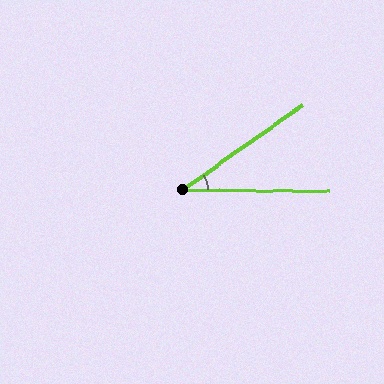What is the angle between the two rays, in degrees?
Approximately 36 degrees.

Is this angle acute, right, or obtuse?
It is acute.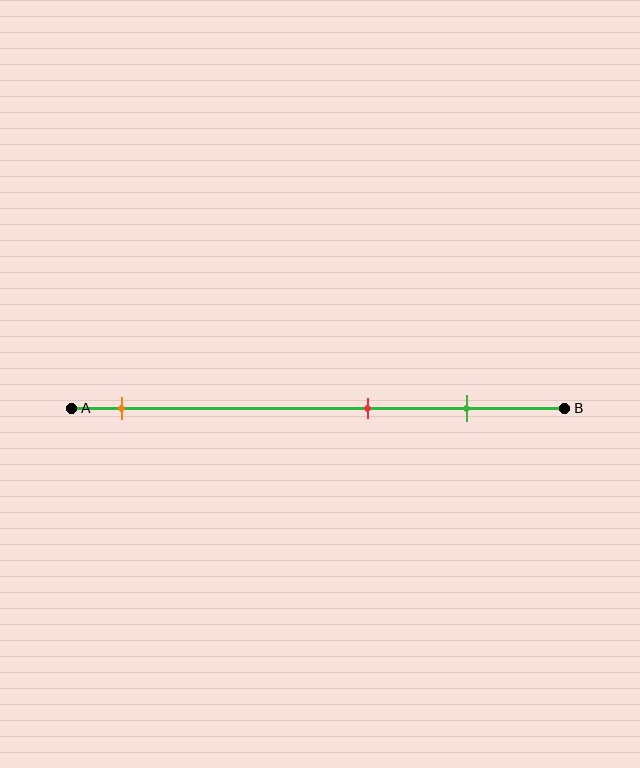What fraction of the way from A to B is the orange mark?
The orange mark is approximately 10% (0.1) of the way from A to B.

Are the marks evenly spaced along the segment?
No, the marks are not evenly spaced.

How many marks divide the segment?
There are 3 marks dividing the segment.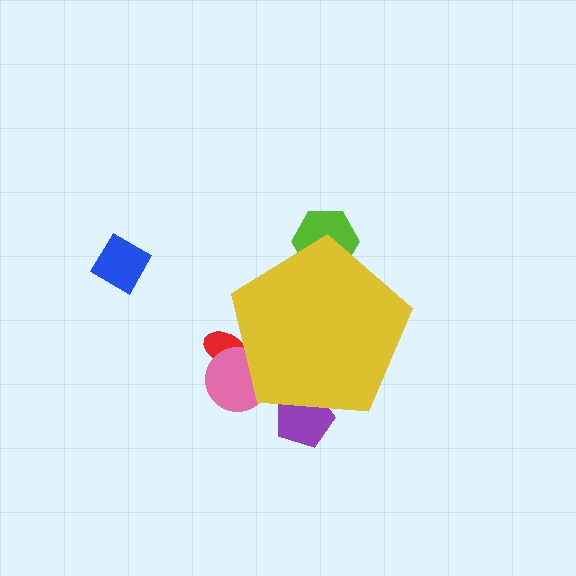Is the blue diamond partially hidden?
No, the blue diamond is fully visible.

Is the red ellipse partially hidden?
Yes, the red ellipse is partially hidden behind the yellow pentagon.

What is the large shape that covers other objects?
A yellow pentagon.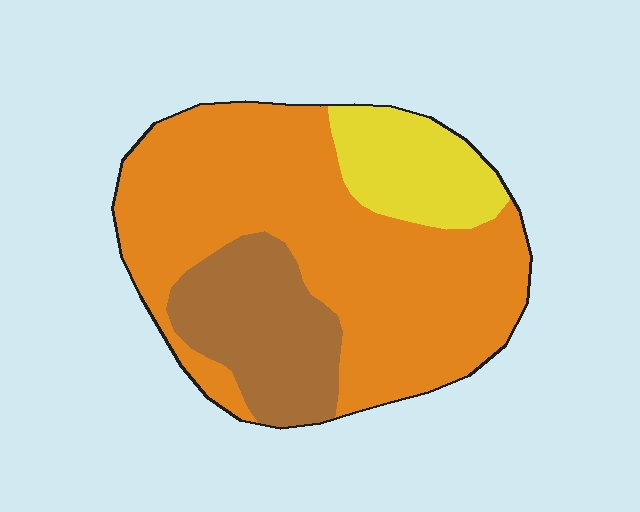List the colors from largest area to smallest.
From largest to smallest: orange, brown, yellow.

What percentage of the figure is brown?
Brown takes up about one fifth (1/5) of the figure.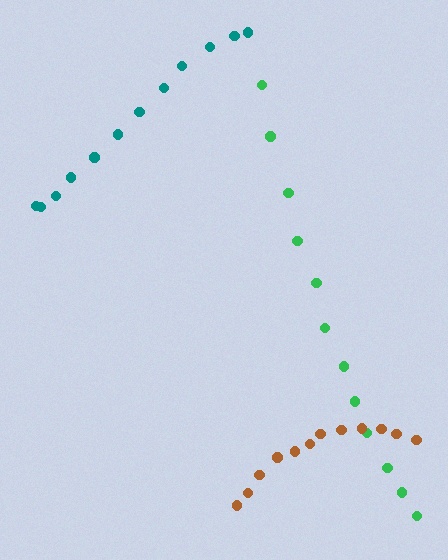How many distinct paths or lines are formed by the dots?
There are 3 distinct paths.